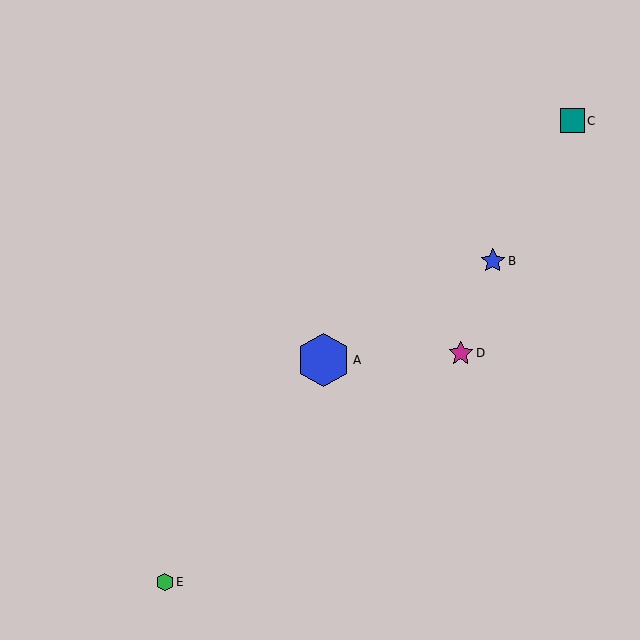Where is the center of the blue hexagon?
The center of the blue hexagon is at (323, 360).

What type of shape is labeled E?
Shape E is a green hexagon.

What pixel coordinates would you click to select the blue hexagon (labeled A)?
Click at (323, 360) to select the blue hexagon A.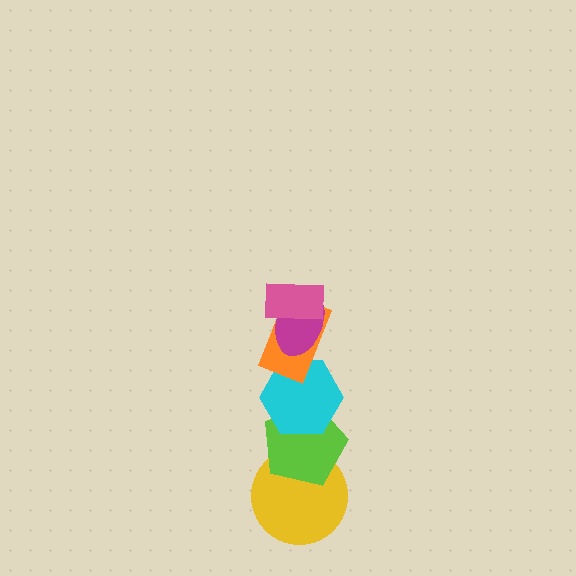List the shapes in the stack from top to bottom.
From top to bottom: the pink rectangle, the magenta ellipse, the orange rectangle, the cyan hexagon, the lime pentagon, the yellow circle.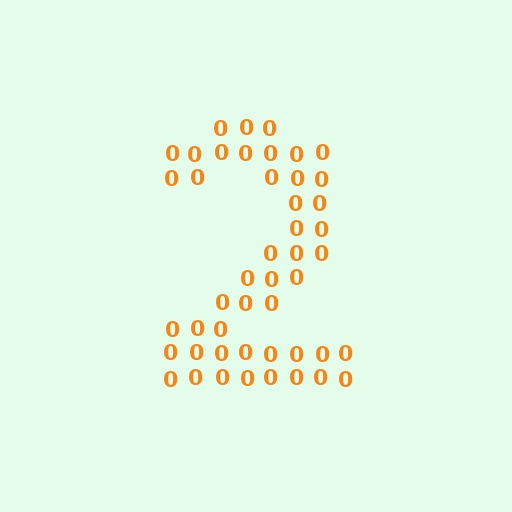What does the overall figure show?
The overall figure shows the digit 2.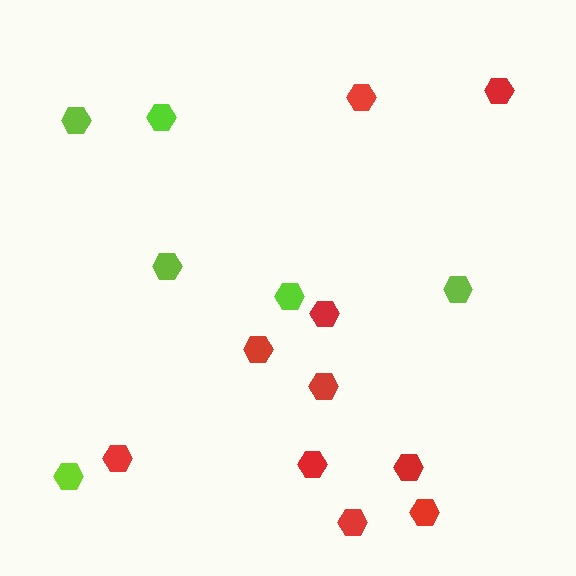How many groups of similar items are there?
There are 2 groups: one group of red hexagons (10) and one group of lime hexagons (6).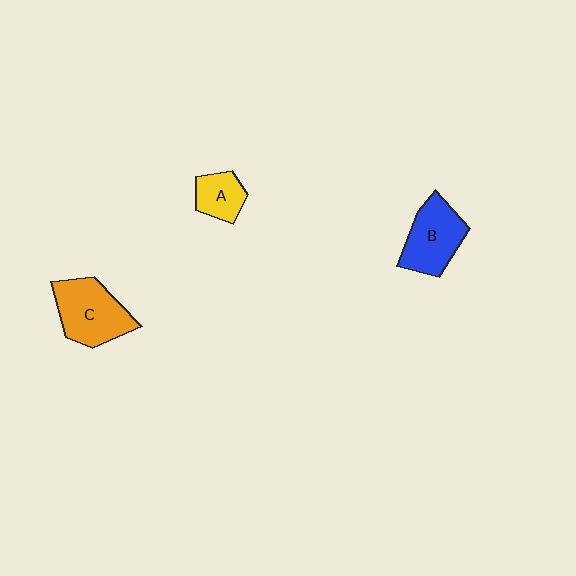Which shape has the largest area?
Shape C (orange).